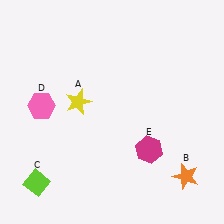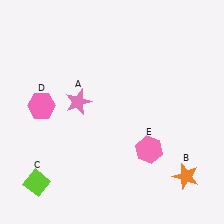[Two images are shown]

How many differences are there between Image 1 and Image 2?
There are 2 differences between the two images.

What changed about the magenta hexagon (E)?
In Image 1, E is magenta. In Image 2, it changed to pink.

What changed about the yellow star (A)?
In Image 1, A is yellow. In Image 2, it changed to pink.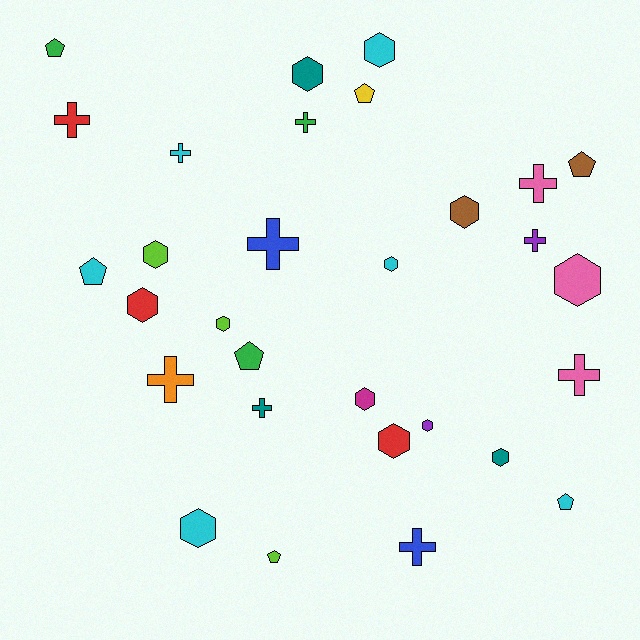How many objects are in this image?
There are 30 objects.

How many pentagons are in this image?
There are 7 pentagons.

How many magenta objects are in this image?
There is 1 magenta object.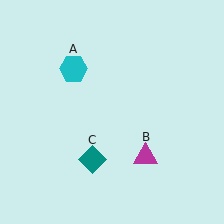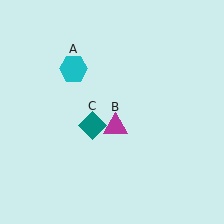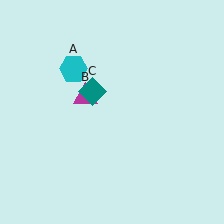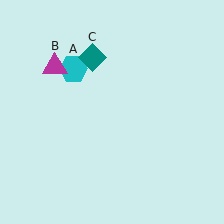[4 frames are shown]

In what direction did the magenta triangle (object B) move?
The magenta triangle (object B) moved up and to the left.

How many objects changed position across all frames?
2 objects changed position: magenta triangle (object B), teal diamond (object C).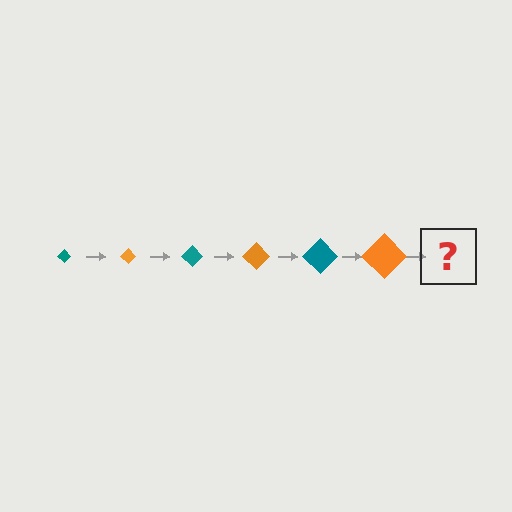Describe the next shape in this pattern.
It should be a teal diamond, larger than the previous one.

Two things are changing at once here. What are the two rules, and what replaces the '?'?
The two rules are that the diamond grows larger each step and the color cycles through teal and orange. The '?' should be a teal diamond, larger than the previous one.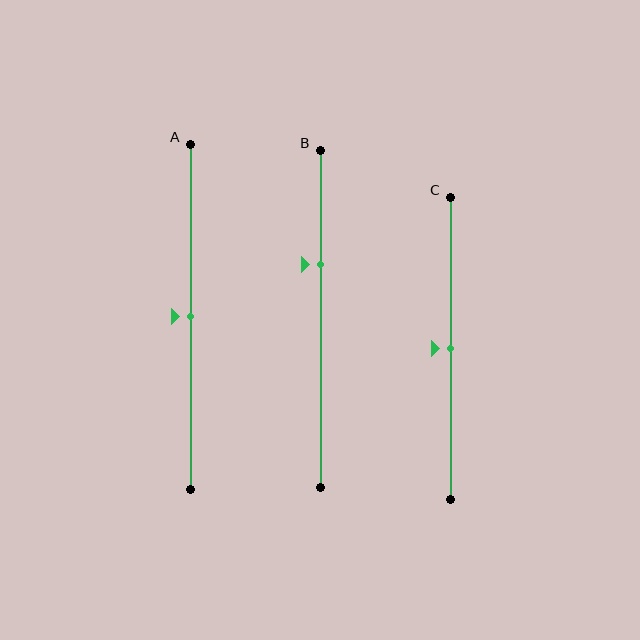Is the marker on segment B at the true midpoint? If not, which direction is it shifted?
No, the marker on segment B is shifted upward by about 16% of the segment length.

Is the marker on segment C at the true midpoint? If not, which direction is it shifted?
Yes, the marker on segment C is at the true midpoint.